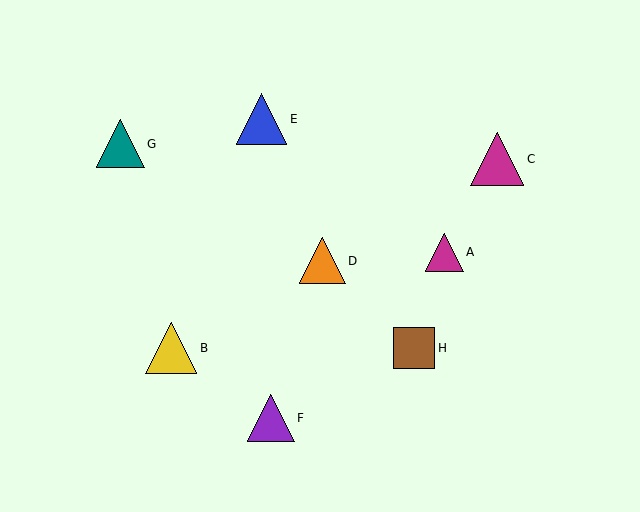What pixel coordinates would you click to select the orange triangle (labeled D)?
Click at (322, 261) to select the orange triangle D.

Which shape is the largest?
The magenta triangle (labeled C) is the largest.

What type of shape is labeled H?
Shape H is a brown square.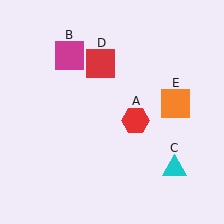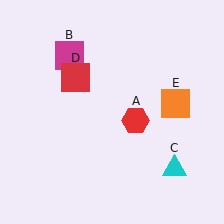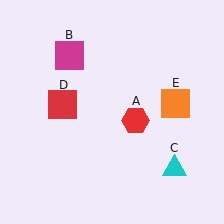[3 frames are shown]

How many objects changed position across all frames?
1 object changed position: red square (object D).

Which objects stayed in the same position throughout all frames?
Red hexagon (object A) and magenta square (object B) and cyan triangle (object C) and orange square (object E) remained stationary.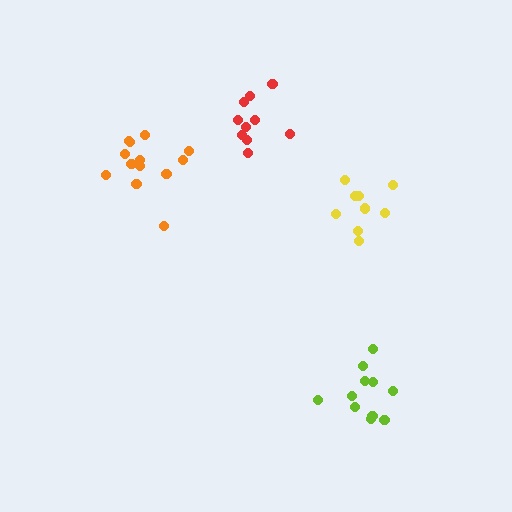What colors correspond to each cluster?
The clusters are colored: yellow, orange, red, lime.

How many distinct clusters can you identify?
There are 4 distinct clusters.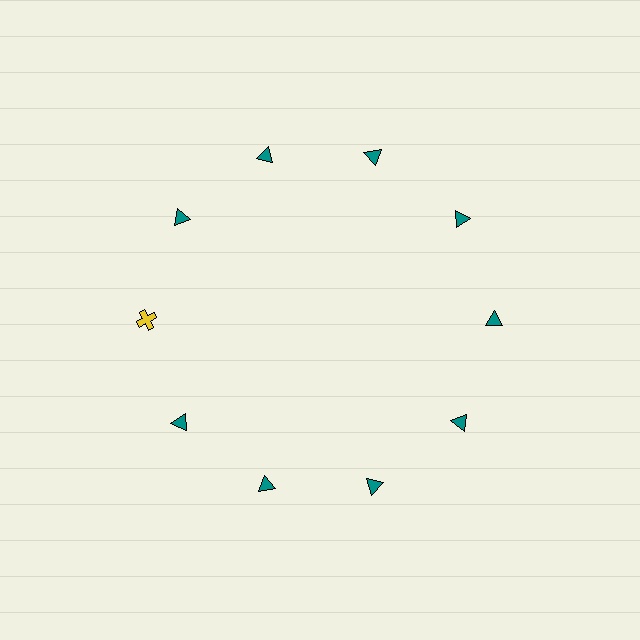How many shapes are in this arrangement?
There are 10 shapes arranged in a ring pattern.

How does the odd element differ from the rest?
It differs in both color (yellow instead of teal) and shape (cross instead of triangle).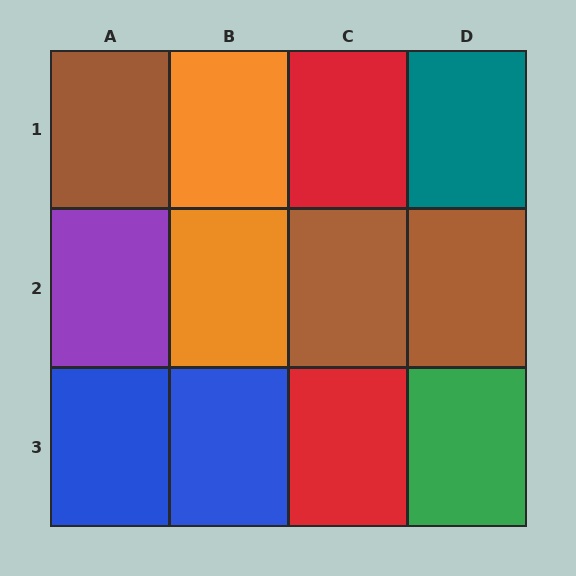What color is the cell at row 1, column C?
Red.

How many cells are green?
1 cell is green.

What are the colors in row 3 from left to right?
Blue, blue, red, green.